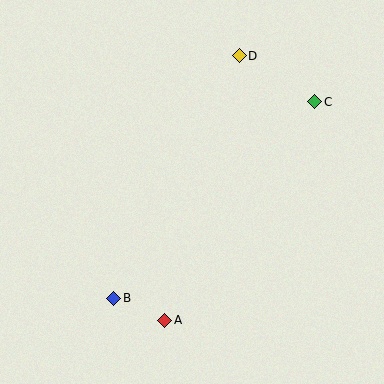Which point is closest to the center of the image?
Point A at (165, 320) is closest to the center.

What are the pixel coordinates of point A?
Point A is at (165, 320).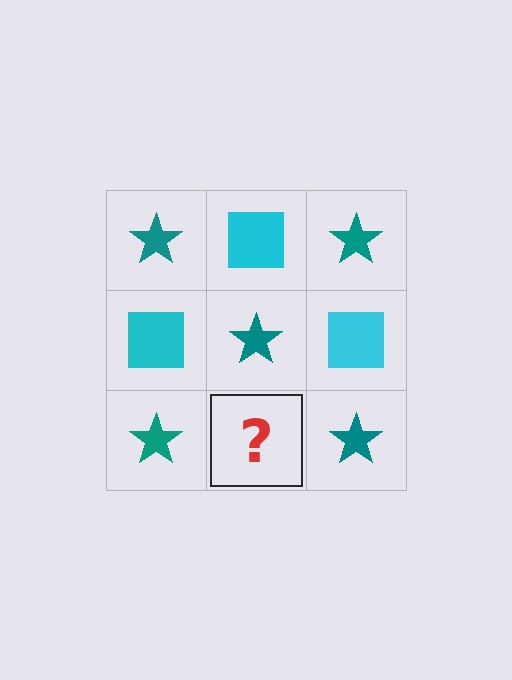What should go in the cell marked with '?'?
The missing cell should contain a cyan square.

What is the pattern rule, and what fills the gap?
The rule is that it alternates teal star and cyan square in a checkerboard pattern. The gap should be filled with a cyan square.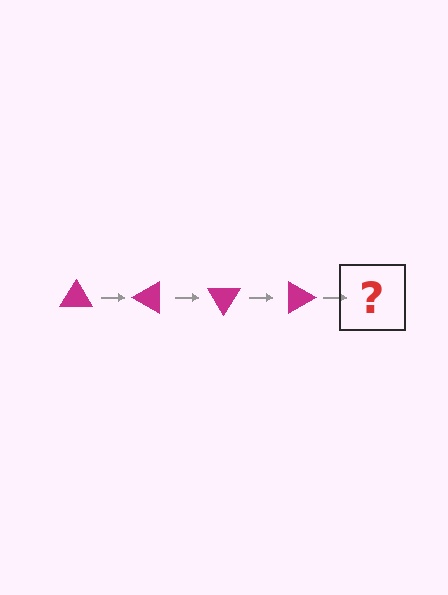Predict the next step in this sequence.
The next step is a magenta triangle rotated 120 degrees.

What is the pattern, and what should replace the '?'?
The pattern is that the triangle rotates 30 degrees each step. The '?' should be a magenta triangle rotated 120 degrees.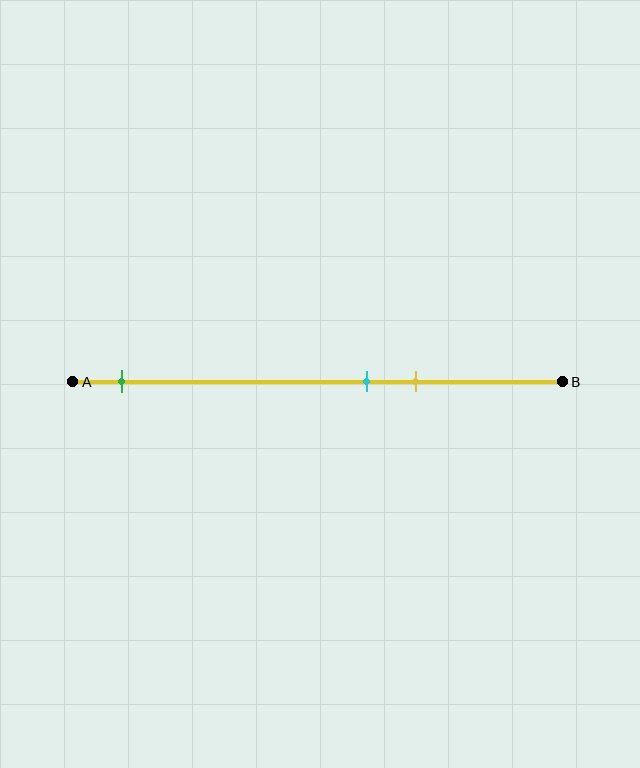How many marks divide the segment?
There are 3 marks dividing the segment.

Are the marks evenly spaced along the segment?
No, the marks are not evenly spaced.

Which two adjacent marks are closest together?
The cyan and yellow marks are the closest adjacent pair.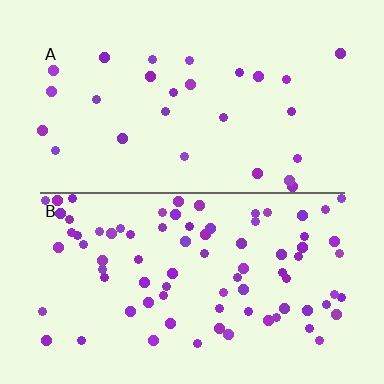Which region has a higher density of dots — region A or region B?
B (the bottom).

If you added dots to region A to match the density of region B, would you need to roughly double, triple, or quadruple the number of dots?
Approximately triple.